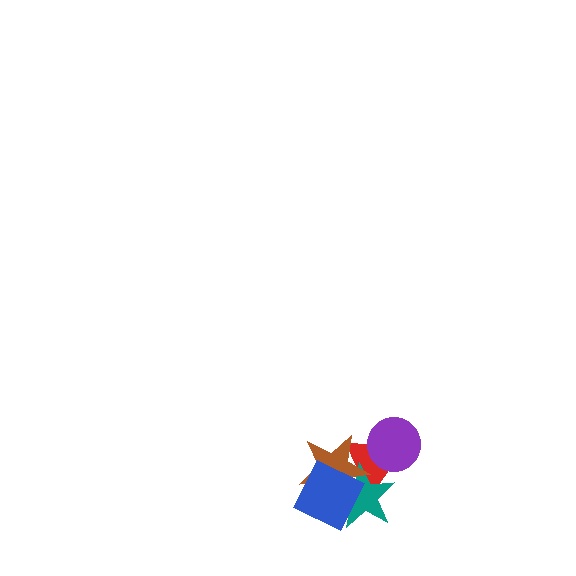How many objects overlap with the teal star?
3 objects overlap with the teal star.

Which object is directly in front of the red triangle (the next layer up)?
The teal star is directly in front of the red triangle.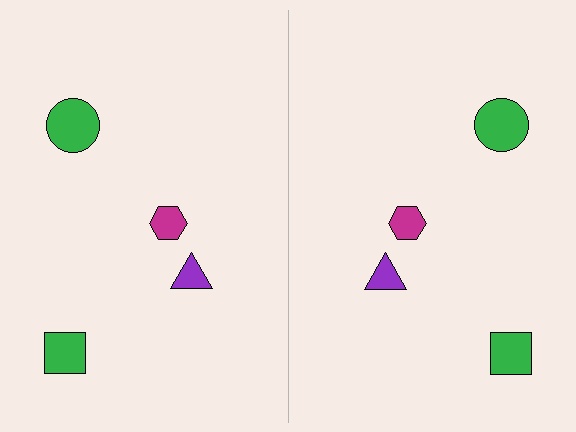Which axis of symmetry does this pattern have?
The pattern has a vertical axis of symmetry running through the center of the image.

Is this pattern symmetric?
Yes, this pattern has bilateral (reflection) symmetry.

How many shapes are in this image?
There are 8 shapes in this image.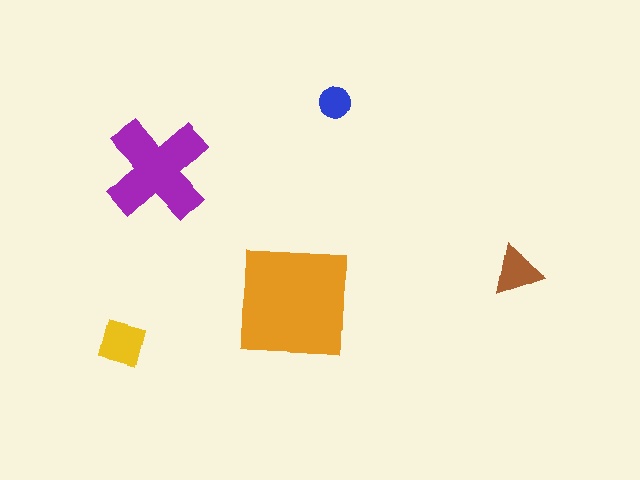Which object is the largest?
The orange square.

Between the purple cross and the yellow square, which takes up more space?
The purple cross.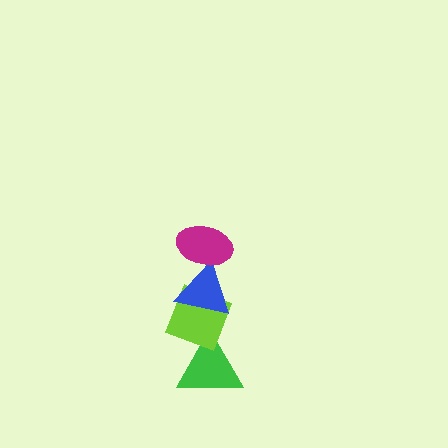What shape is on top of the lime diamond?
The blue triangle is on top of the lime diamond.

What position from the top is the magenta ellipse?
The magenta ellipse is 1st from the top.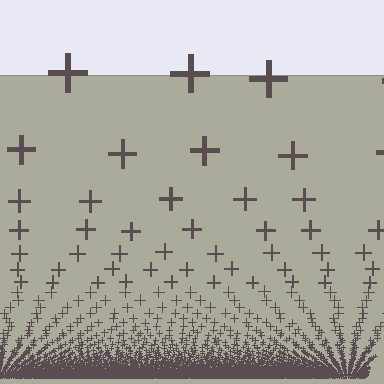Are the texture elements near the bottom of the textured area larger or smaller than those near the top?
Smaller. The gradient is inverted — elements near the bottom are smaller and denser.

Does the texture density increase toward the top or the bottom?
Density increases toward the bottom.